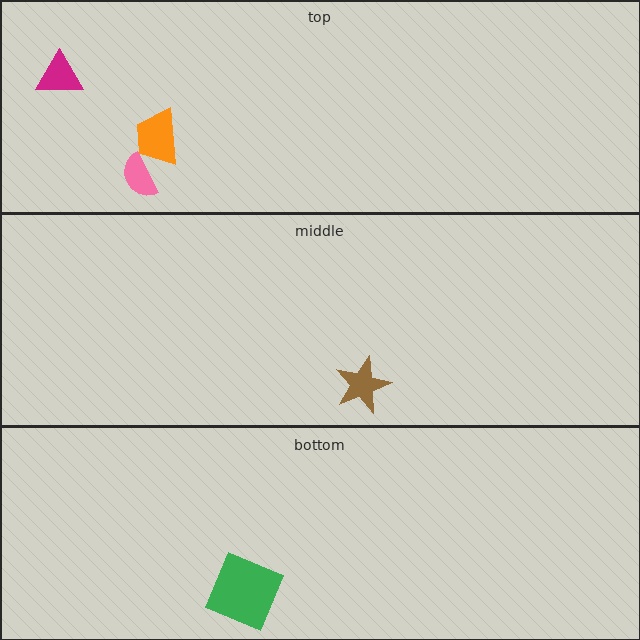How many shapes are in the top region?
3.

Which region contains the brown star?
The middle region.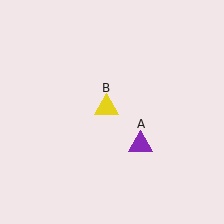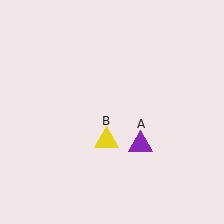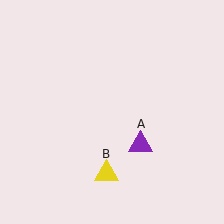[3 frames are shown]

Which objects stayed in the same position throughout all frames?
Purple triangle (object A) remained stationary.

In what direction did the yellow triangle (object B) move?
The yellow triangle (object B) moved down.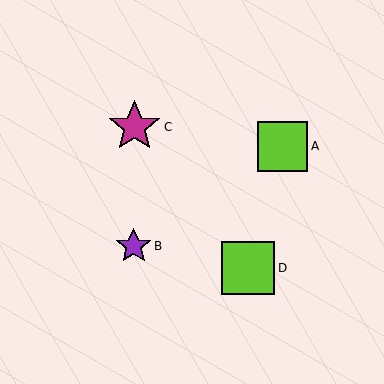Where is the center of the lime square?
The center of the lime square is at (248, 268).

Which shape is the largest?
The lime square (labeled D) is the largest.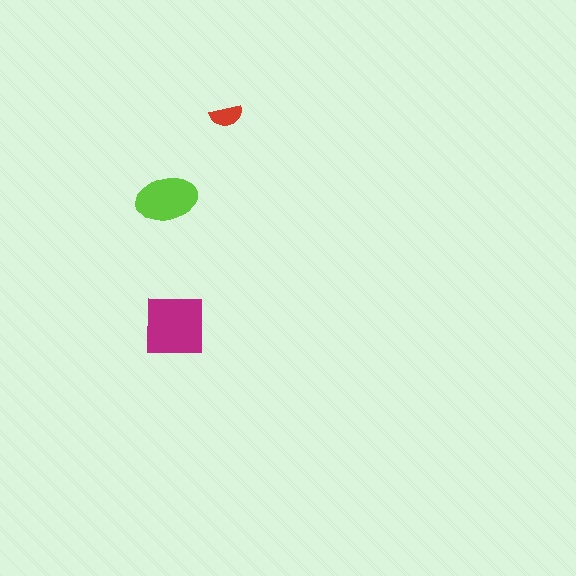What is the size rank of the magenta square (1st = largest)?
1st.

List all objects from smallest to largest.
The red semicircle, the lime ellipse, the magenta square.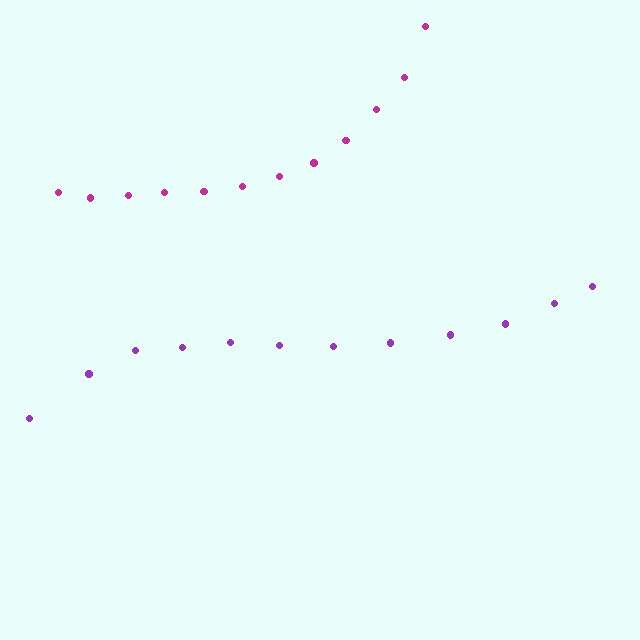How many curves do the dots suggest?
There are 2 distinct paths.